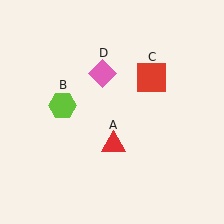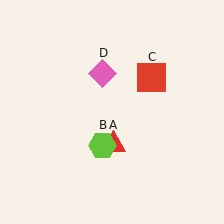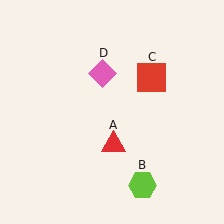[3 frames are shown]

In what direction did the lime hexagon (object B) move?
The lime hexagon (object B) moved down and to the right.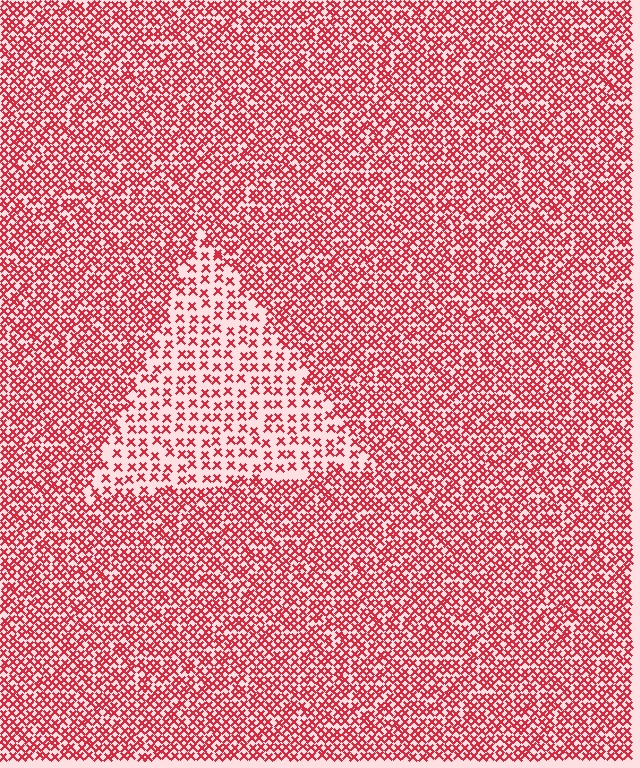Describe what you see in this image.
The image contains small red elements arranged at two different densities. A triangle-shaped region is visible where the elements are less densely packed than the surrounding area.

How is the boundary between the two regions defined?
The boundary is defined by a change in element density (approximately 2.1x ratio). All elements are the same color, size, and shape.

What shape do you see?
I see a triangle.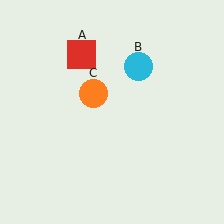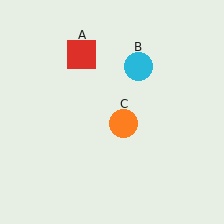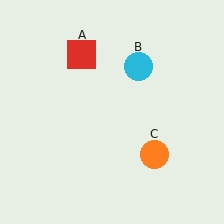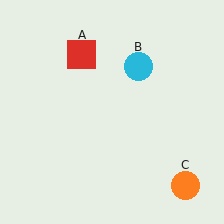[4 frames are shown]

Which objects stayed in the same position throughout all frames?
Red square (object A) and cyan circle (object B) remained stationary.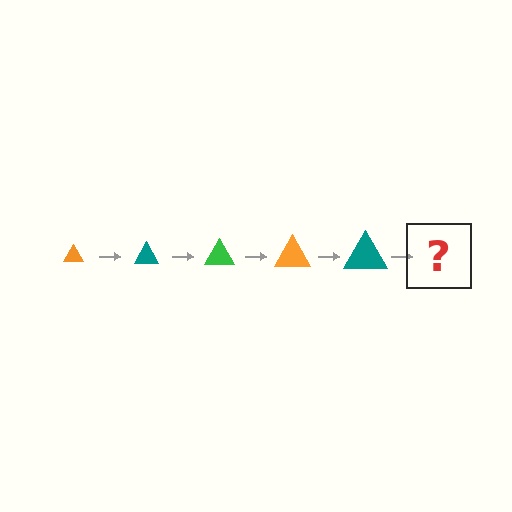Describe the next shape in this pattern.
It should be a green triangle, larger than the previous one.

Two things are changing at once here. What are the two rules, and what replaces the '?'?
The two rules are that the triangle grows larger each step and the color cycles through orange, teal, and green. The '?' should be a green triangle, larger than the previous one.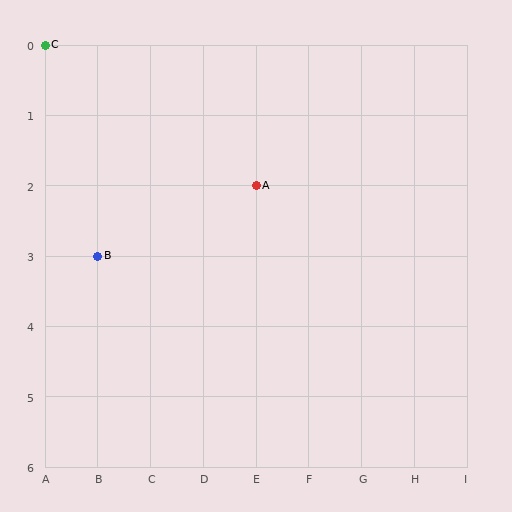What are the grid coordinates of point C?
Point C is at grid coordinates (A, 0).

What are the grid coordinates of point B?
Point B is at grid coordinates (B, 3).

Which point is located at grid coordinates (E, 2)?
Point A is at (E, 2).